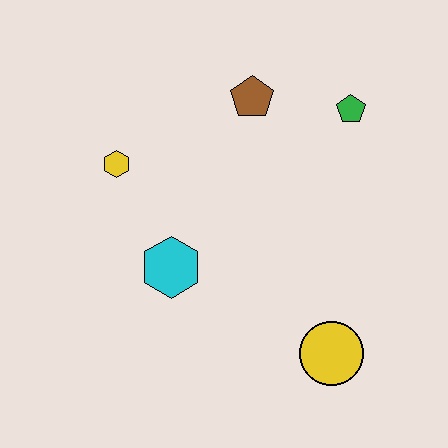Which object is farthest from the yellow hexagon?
The yellow circle is farthest from the yellow hexagon.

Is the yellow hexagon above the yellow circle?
Yes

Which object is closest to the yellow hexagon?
The cyan hexagon is closest to the yellow hexagon.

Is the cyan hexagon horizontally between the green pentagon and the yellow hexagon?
Yes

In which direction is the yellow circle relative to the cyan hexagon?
The yellow circle is to the right of the cyan hexagon.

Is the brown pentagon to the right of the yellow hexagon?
Yes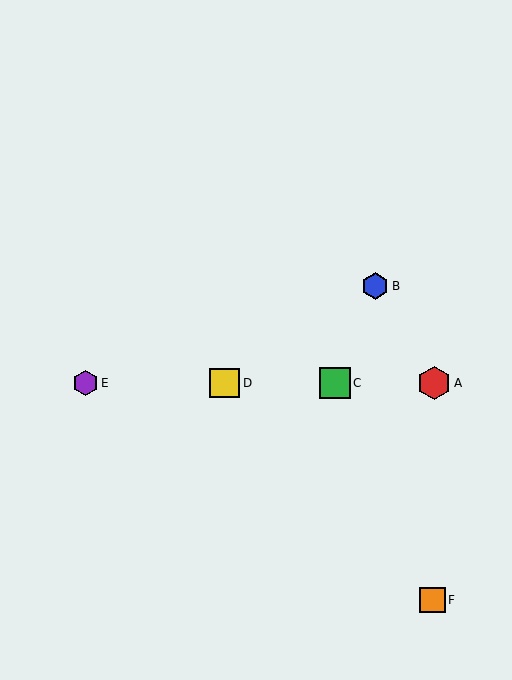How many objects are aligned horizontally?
4 objects (A, C, D, E) are aligned horizontally.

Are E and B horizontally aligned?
No, E is at y≈383 and B is at y≈286.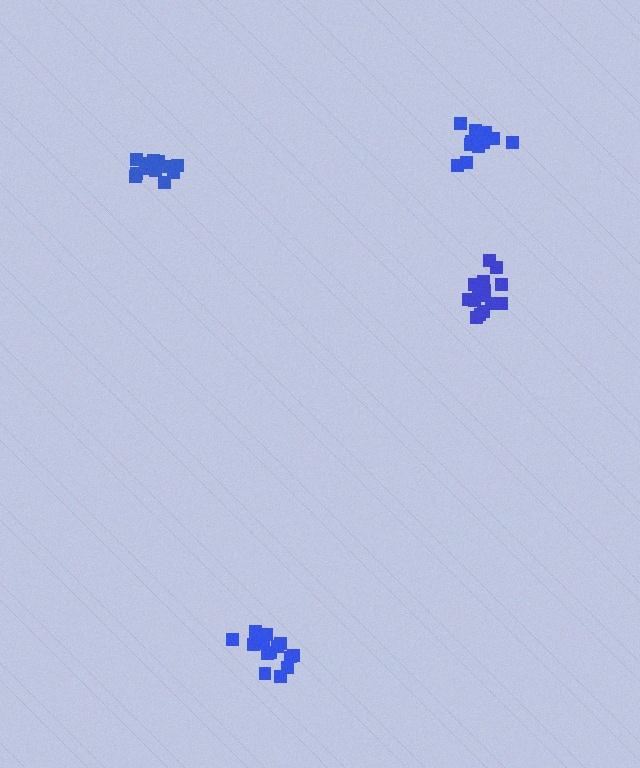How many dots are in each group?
Group 1: 14 dots, Group 2: 14 dots, Group 3: 14 dots, Group 4: 11 dots (53 total).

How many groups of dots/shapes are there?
There are 4 groups.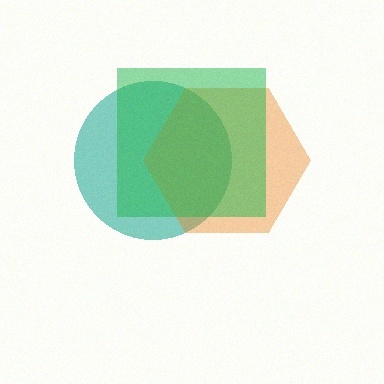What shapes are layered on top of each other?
The layered shapes are: a teal circle, an orange hexagon, a green square.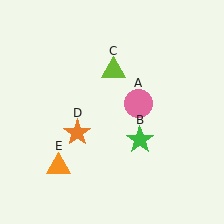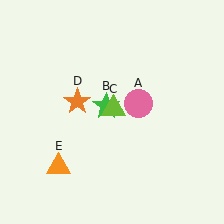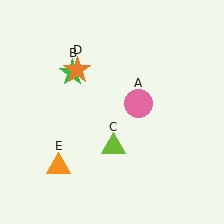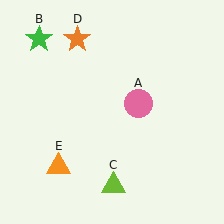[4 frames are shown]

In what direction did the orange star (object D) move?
The orange star (object D) moved up.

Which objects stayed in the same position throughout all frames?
Pink circle (object A) and orange triangle (object E) remained stationary.